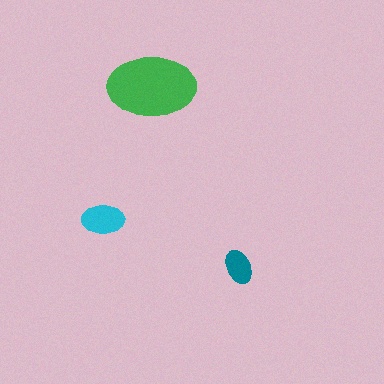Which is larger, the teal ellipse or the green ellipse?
The green one.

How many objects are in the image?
There are 3 objects in the image.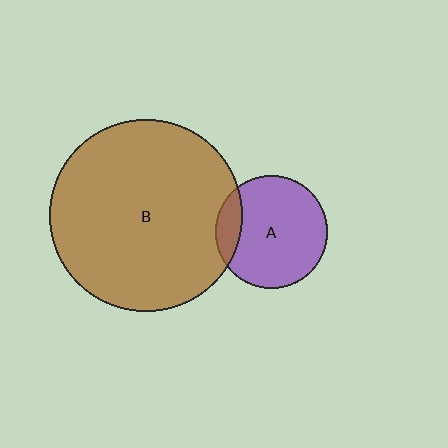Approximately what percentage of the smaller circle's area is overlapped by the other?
Approximately 15%.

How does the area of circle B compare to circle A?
Approximately 2.9 times.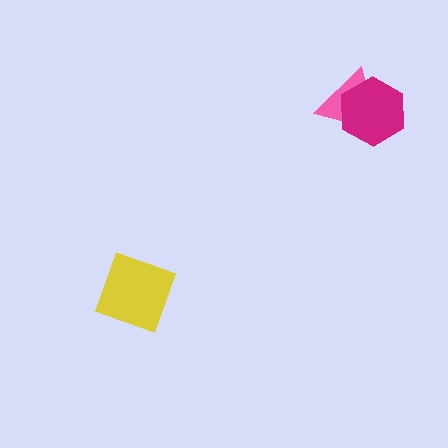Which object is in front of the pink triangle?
The magenta hexagon is in front of the pink triangle.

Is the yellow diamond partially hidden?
No, no other shape covers it.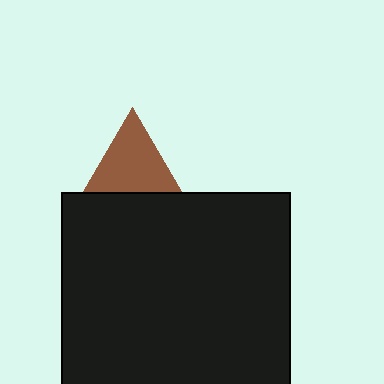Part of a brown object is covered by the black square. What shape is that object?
It is a triangle.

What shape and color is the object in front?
The object in front is a black square.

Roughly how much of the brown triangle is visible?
About half of it is visible (roughly 53%).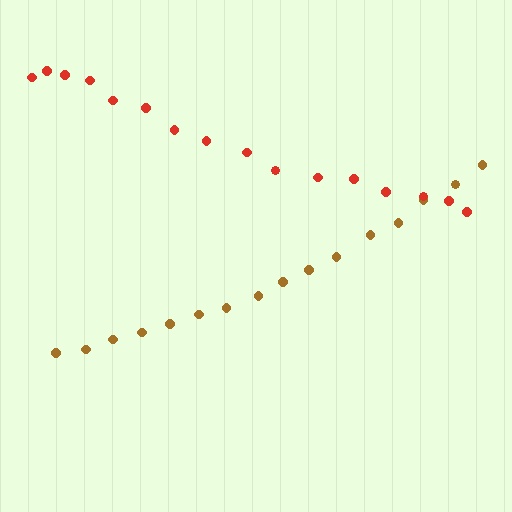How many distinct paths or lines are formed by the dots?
There are 2 distinct paths.